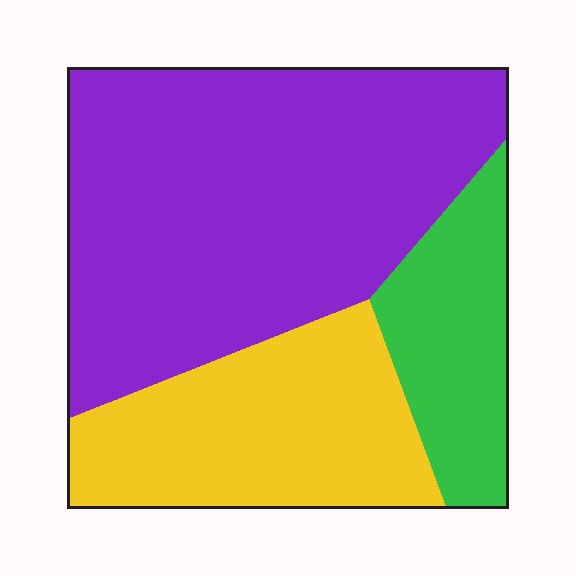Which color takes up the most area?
Purple, at roughly 55%.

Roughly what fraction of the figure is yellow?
Yellow takes up about one quarter (1/4) of the figure.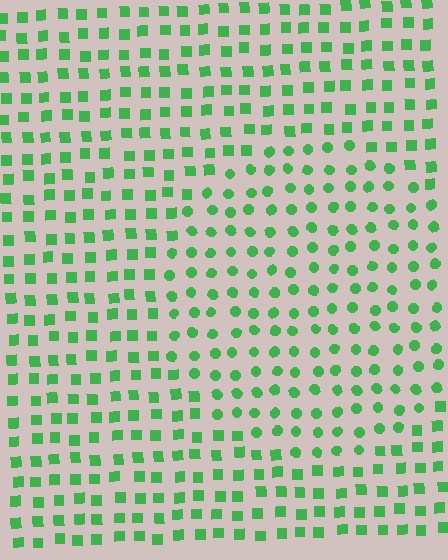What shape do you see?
I see a circle.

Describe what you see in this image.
The image is filled with small green elements arranged in a uniform grid. A circle-shaped region contains circles, while the surrounding area contains squares. The boundary is defined purely by the change in element shape.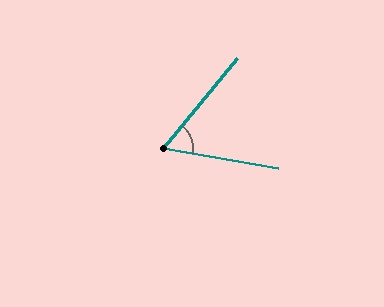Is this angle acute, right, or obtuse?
It is acute.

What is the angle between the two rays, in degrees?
Approximately 60 degrees.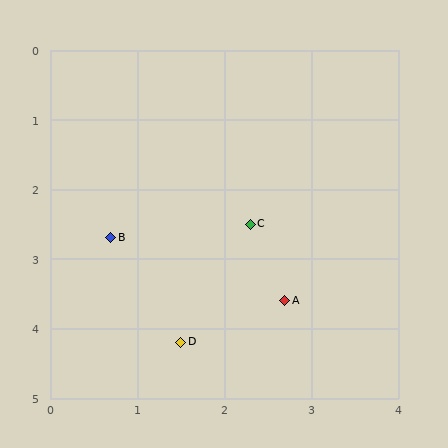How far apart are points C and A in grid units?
Points C and A are about 1.2 grid units apart.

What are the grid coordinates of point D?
Point D is at approximately (1.5, 4.2).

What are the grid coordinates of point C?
Point C is at approximately (2.3, 2.5).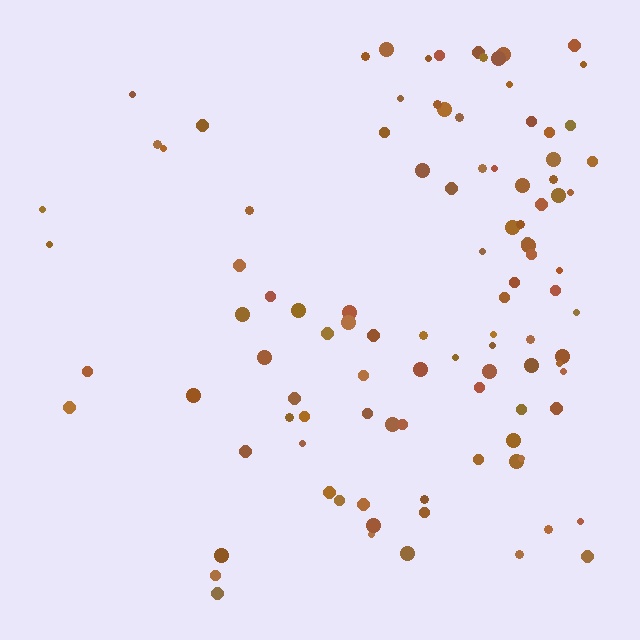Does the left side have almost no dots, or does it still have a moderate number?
Still a moderate number, just noticeably fewer than the right.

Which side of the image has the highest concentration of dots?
The right.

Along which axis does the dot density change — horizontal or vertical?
Horizontal.